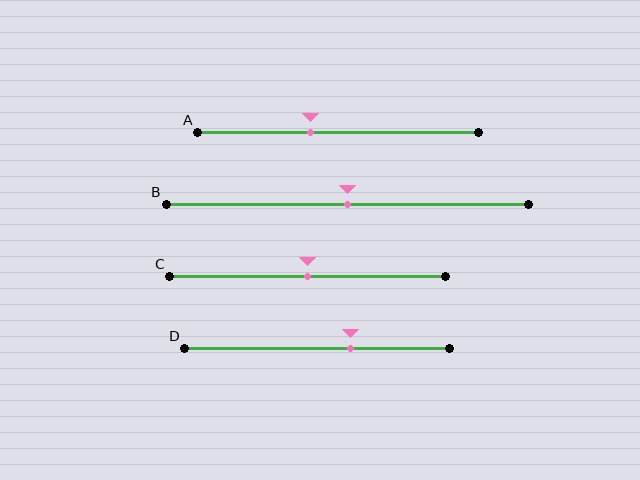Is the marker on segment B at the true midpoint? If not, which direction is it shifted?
Yes, the marker on segment B is at the true midpoint.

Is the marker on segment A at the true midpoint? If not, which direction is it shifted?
No, the marker on segment A is shifted to the left by about 10% of the segment length.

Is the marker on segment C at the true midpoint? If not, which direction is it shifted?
Yes, the marker on segment C is at the true midpoint.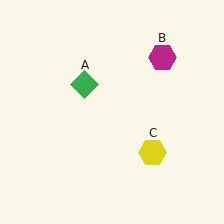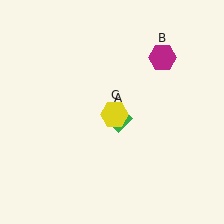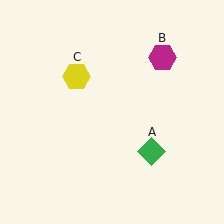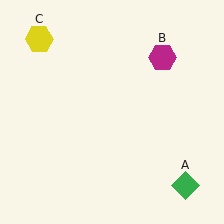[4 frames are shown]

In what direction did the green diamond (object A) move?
The green diamond (object A) moved down and to the right.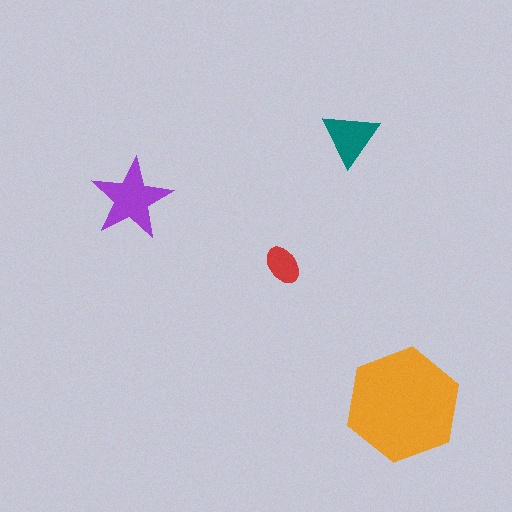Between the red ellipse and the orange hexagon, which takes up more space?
The orange hexagon.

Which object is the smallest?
The red ellipse.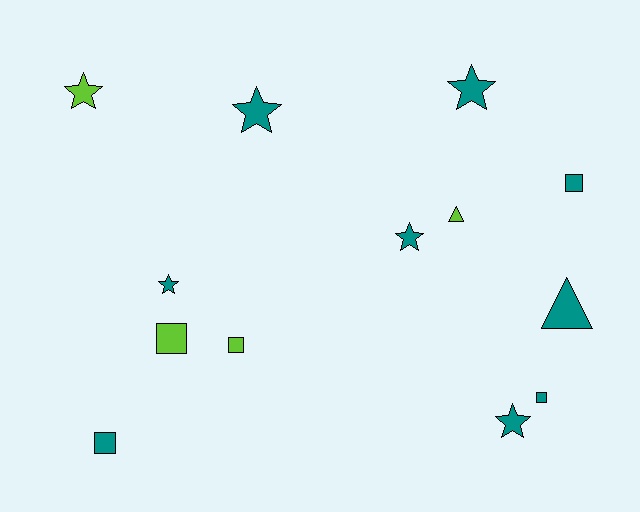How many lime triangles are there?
There is 1 lime triangle.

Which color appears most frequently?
Teal, with 9 objects.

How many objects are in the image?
There are 13 objects.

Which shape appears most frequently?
Star, with 6 objects.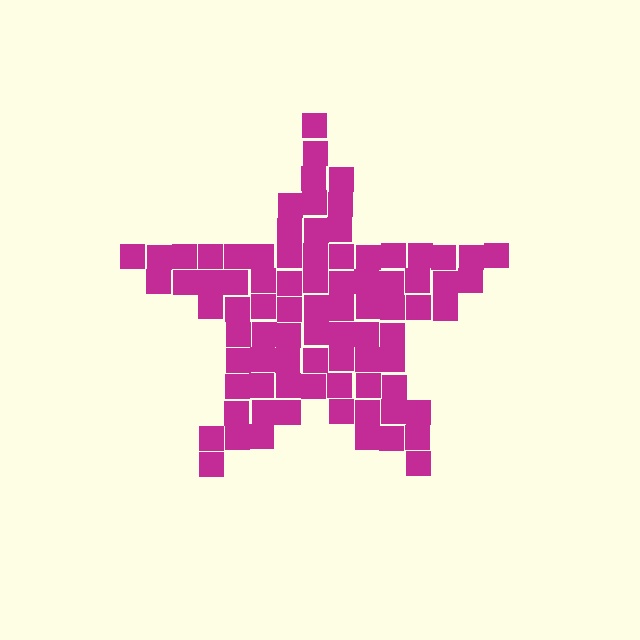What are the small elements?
The small elements are squares.